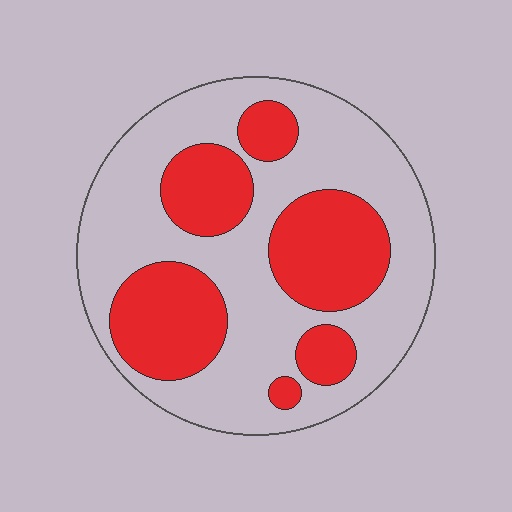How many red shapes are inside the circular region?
6.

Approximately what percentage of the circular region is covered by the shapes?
Approximately 35%.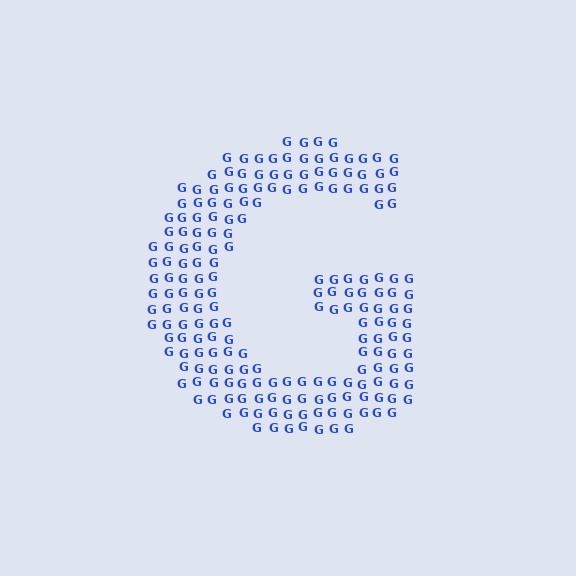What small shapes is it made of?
It is made of small letter G's.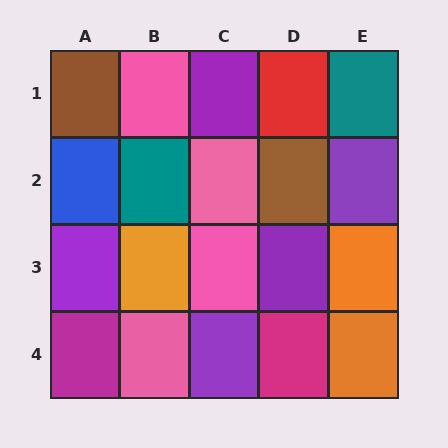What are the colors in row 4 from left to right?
Magenta, pink, purple, magenta, orange.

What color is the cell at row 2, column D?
Brown.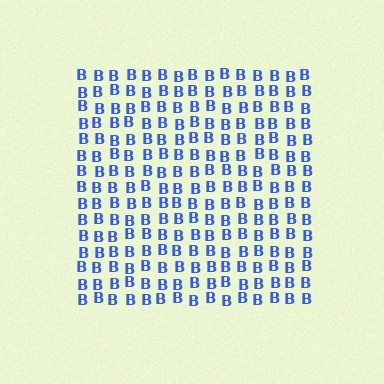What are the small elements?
The small elements are letter B's.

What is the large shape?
The large shape is a square.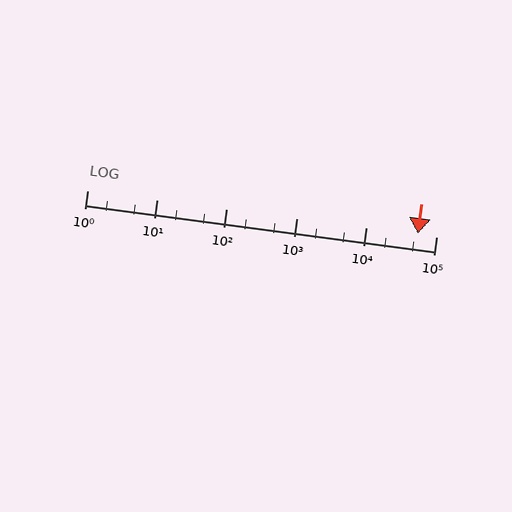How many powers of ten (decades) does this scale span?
The scale spans 5 decades, from 1 to 100000.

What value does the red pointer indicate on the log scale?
The pointer indicates approximately 55000.